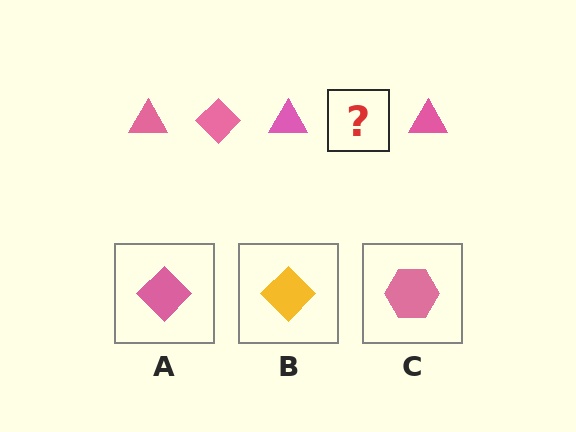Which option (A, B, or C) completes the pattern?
A.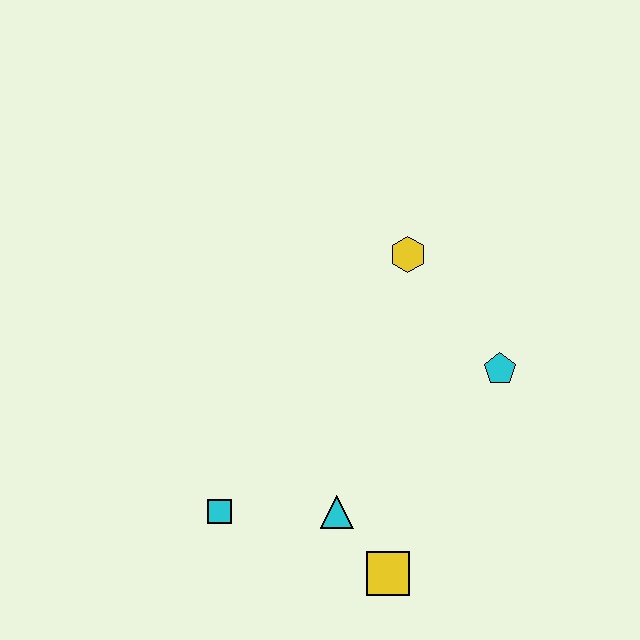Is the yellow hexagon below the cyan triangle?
No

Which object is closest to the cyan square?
The cyan triangle is closest to the cyan square.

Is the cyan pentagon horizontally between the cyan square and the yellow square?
No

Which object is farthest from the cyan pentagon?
The cyan square is farthest from the cyan pentagon.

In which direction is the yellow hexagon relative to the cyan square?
The yellow hexagon is above the cyan square.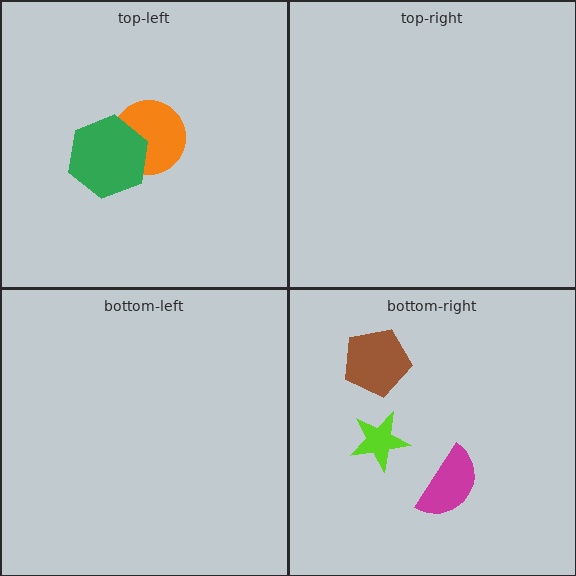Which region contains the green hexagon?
The top-left region.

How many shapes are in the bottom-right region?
3.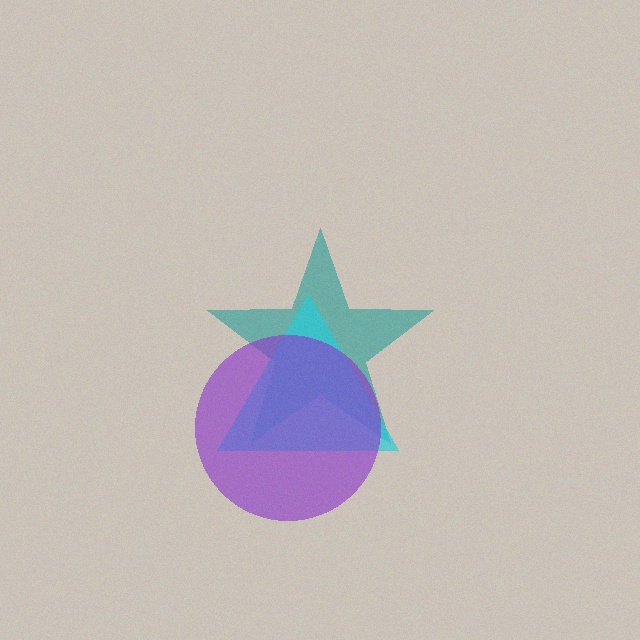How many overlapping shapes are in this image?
There are 3 overlapping shapes in the image.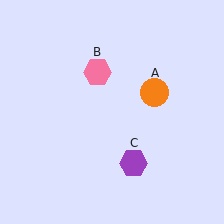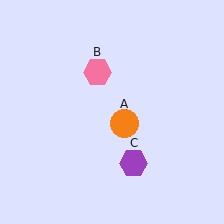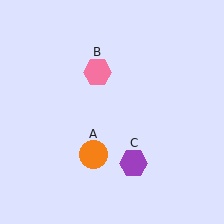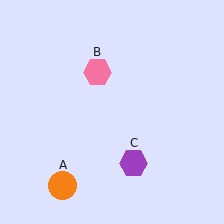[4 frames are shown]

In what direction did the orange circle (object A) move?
The orange circle (object A) moved down and to the left.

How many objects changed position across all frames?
1 object changed position: orange circle (object A).